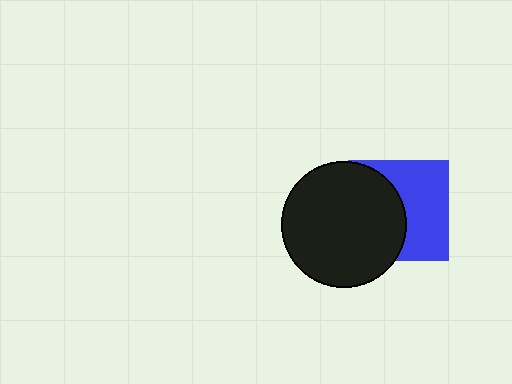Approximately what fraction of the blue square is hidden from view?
Roughly 48% of the blue square is hidden behind the black circle.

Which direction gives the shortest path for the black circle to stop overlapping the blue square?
Moving left gives the shortest separation.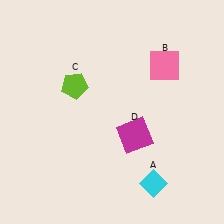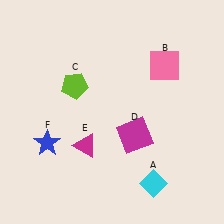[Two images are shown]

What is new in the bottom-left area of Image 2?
A magenta triangle (E) was added in the bottom-left area of Image 2.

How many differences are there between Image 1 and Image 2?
There are 2 differences between the two images.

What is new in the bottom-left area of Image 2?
A blue star (F) was added in the bottom-left area of Image 2.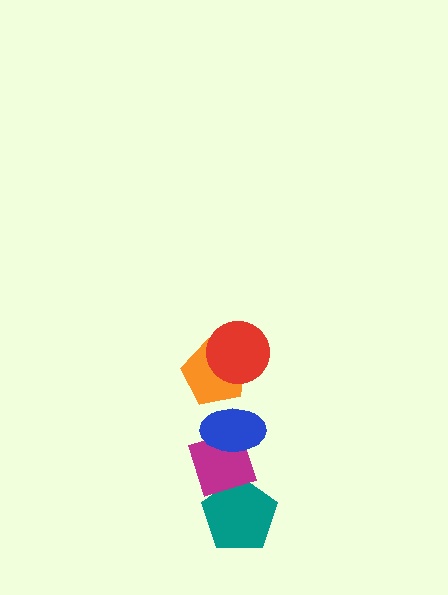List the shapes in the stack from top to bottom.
From top to bottom: the red circle, the orange pentagon, the blue ellipse, the magenta diamond, the teal pentagon.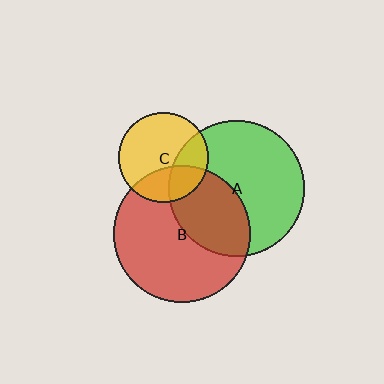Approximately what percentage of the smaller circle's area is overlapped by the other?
Approximately 30%.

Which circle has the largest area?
Circle B (red).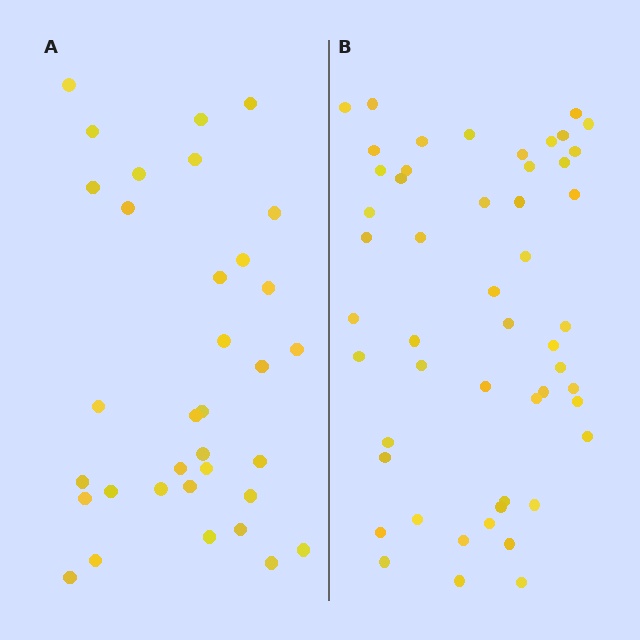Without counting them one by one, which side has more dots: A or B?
Region B (the right region) has more dots.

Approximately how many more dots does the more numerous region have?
Region B has approximately 15 more dots than region A.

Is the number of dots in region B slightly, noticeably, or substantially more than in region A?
Region B has substantially more. The ratio is roughly 1.5 to 1.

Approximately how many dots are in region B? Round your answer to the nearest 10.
About 50 dots. (The exact count is 51, which rounds to 50.)